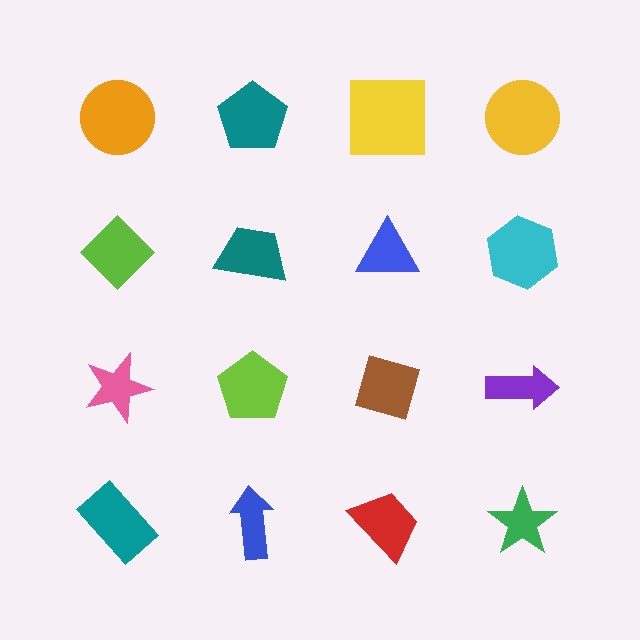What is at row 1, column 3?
A yellow square.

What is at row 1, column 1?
An orange circle.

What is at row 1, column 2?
A teal pentagon.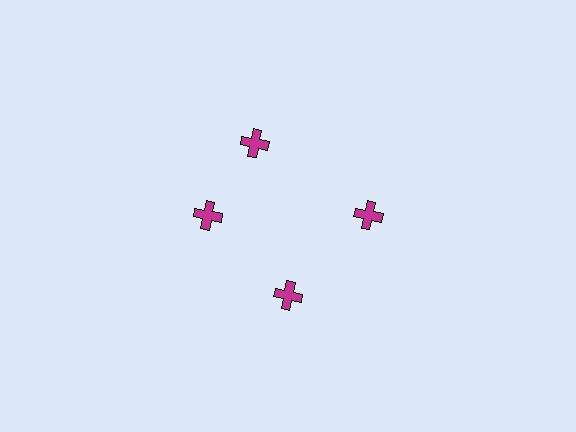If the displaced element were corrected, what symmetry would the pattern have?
It would have 4-fold rotational symmetry — the pattern would map onto itself every 90 degrees.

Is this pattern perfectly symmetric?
No. The 4 magenta crosses are arranged in a ring, but one element near the 12 o'clock position is rotated out of alignment along the ring, breaking the 4-fold rotational symmetry.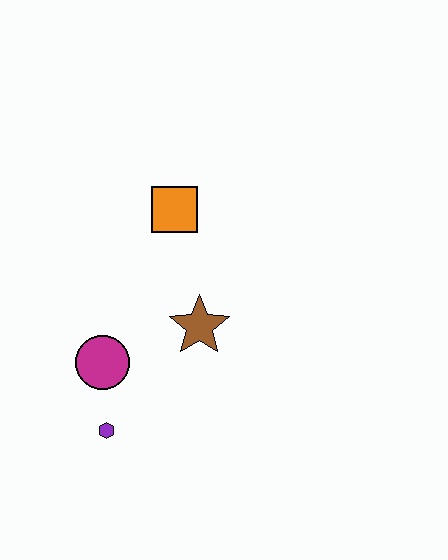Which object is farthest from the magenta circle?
The orange square is farthest from the magenta circle.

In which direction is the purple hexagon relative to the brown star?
The purple hexagon is below the brown star.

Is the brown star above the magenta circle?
Yes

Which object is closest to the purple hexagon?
The magenta circle is closest to the purple hexagon.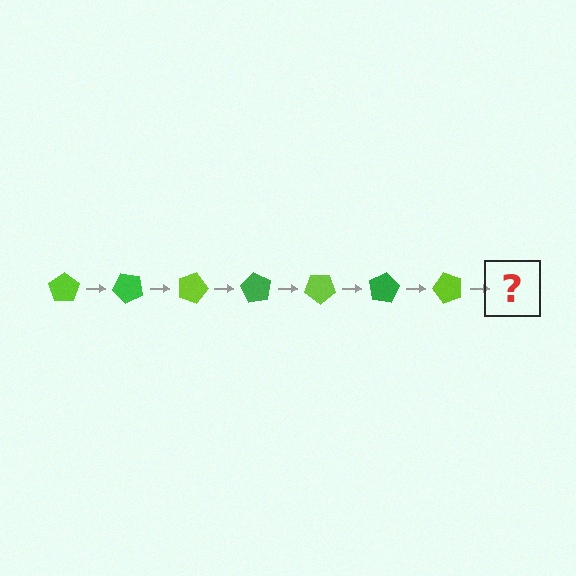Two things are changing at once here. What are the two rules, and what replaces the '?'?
The two rules are that it rotates 45 degrees each step and the color cycles through lime and green. The '?' should be a green pentagon, rotated 315 degrees from the start.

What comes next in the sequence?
The next element should be a green pentagon, rotated 315 degrees from the start.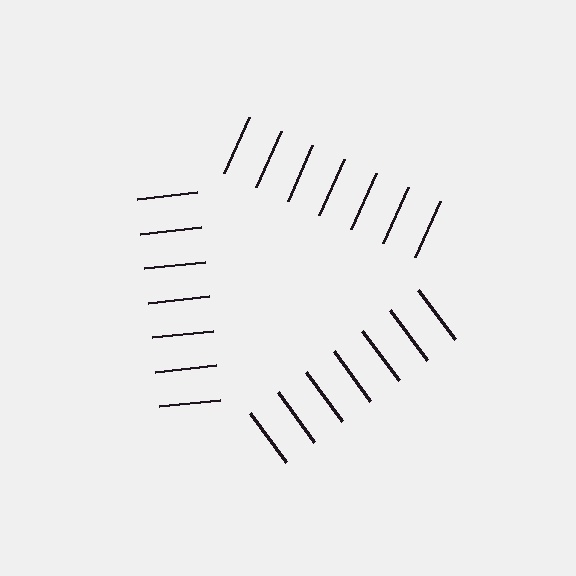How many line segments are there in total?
21 — 7 along each of the 3 edges.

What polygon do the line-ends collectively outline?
An illusory triangle — the line segments terminate on its edges but no continuous stroke is drawn.